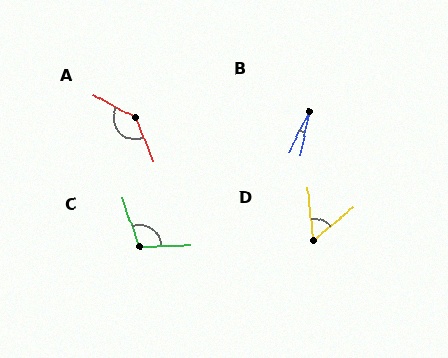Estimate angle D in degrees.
Approximately 56 degrees.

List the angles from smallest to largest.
B (16°), D (56°), C (107°), A (141°).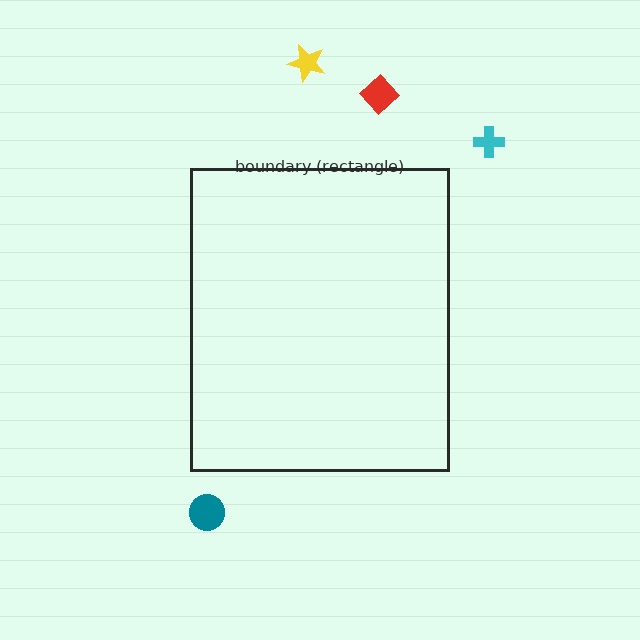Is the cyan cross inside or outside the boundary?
Outside.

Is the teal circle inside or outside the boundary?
Outside.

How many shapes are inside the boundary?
0 inside, 4 outside.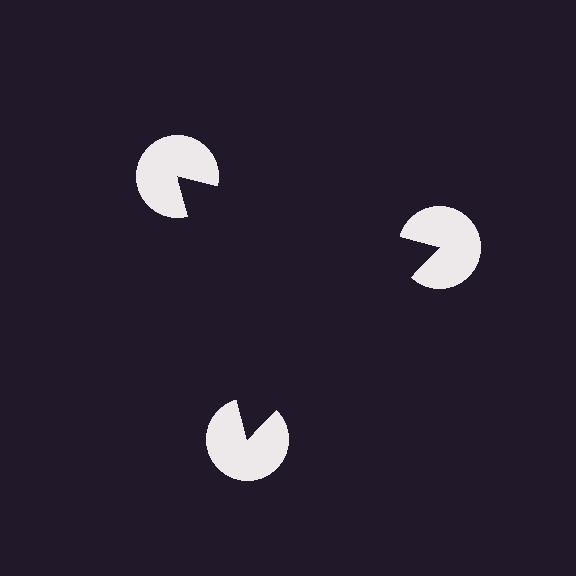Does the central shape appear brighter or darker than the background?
It typically appears slightly darker than the background, even though no actual brightness change is drawn.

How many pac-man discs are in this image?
There are 3 — one at each vertex of the illusory triangle.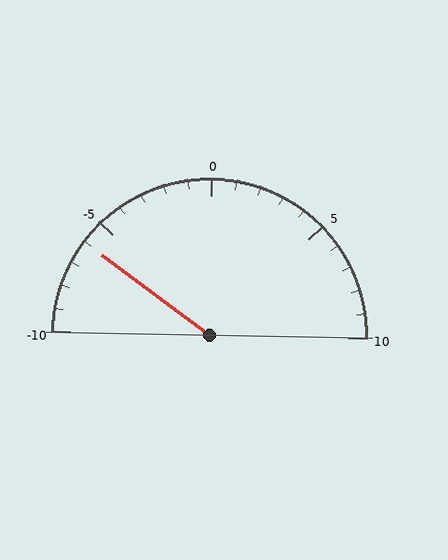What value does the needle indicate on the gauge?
The needle indicates approximately -6.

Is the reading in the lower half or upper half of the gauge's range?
The reading is in the lower half of the range (-10 to 10).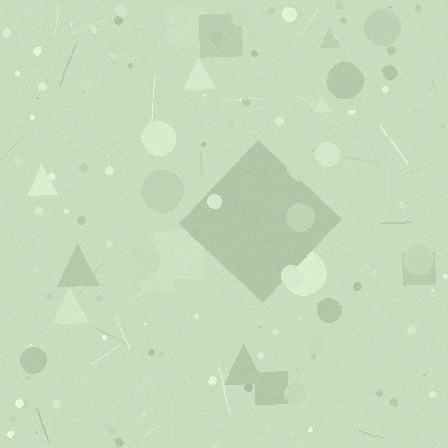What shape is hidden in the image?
A diamond is hidden in the image.